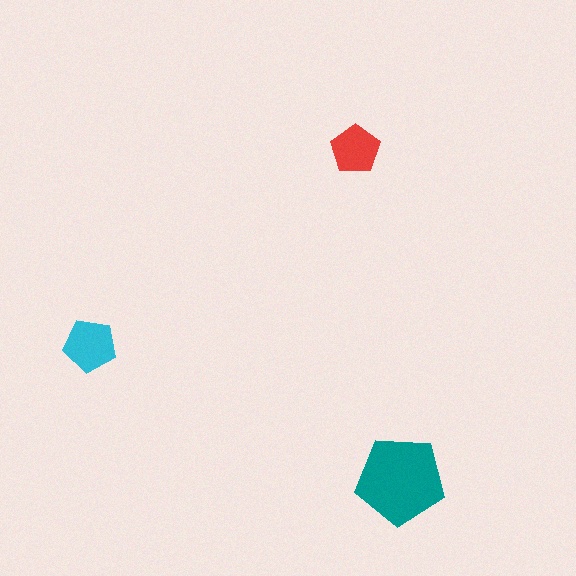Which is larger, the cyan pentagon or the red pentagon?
The cyan one.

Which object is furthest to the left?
The cyan pentagon is leftmost.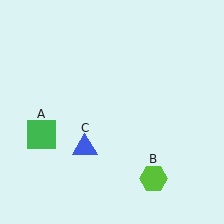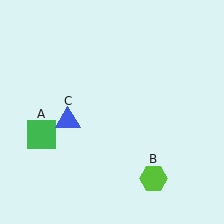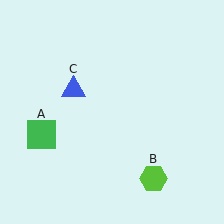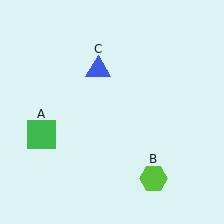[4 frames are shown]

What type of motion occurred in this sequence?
The blue triangle (object C) rotated clockwise around the center of the scene.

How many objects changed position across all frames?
1 object changed position: blue triangle (object C).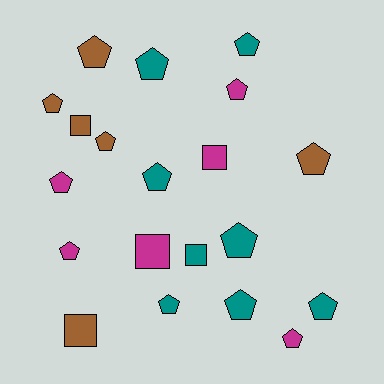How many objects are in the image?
There are 20 objects.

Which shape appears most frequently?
Pentagon, with 15 objects.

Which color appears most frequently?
Teal, with 8 objects.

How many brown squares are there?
There are 2 brown squares.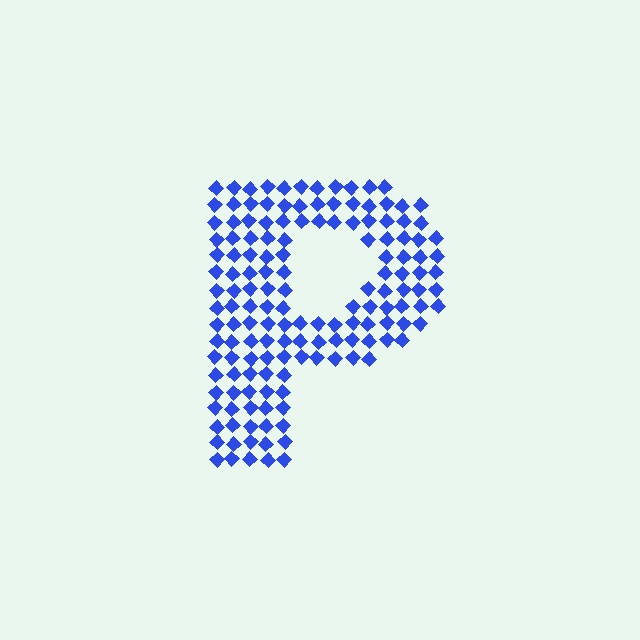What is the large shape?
The large shape is the letter P.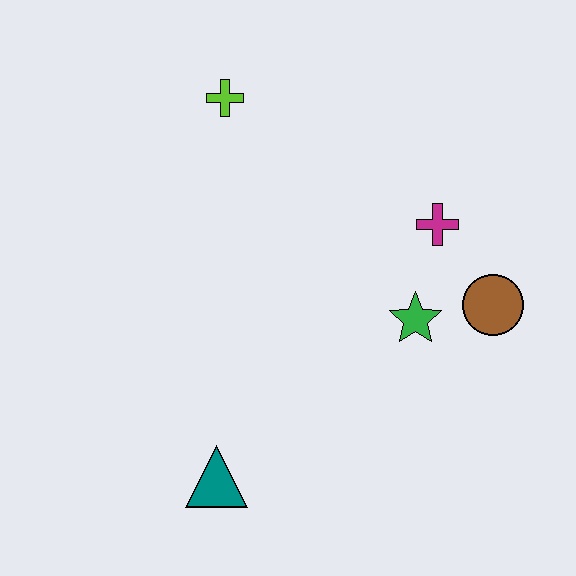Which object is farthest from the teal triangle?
The lime cross is farthest from the teal triangle.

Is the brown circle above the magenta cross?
No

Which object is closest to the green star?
The brown circle is closest to the green star.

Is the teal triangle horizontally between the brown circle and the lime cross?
No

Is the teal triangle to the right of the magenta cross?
No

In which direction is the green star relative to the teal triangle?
The green star is to the right of the teal triangle.